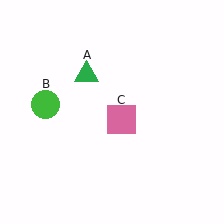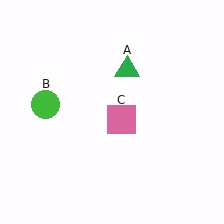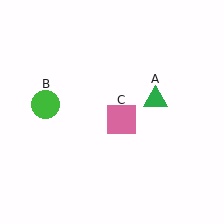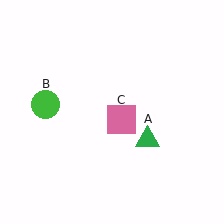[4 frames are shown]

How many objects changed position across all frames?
1 object changed position: green triangle (object A).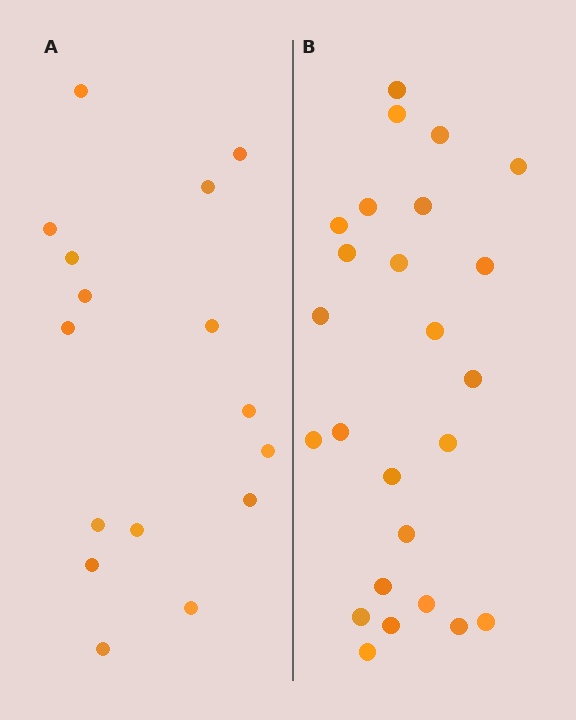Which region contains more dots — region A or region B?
Region B (the right region) has more dots.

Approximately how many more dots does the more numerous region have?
Region B has roughly 8 or so more dots than region A.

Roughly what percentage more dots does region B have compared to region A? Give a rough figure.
About 55% more.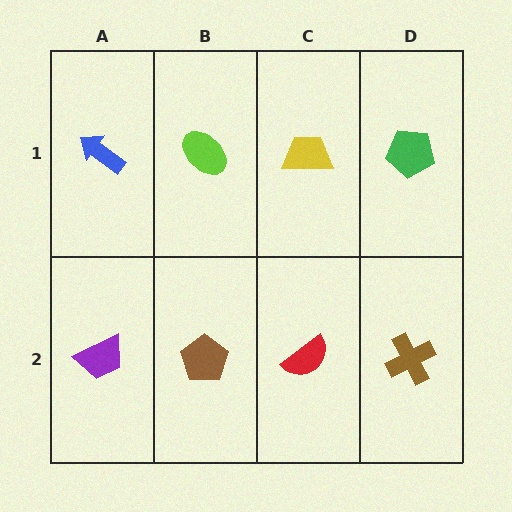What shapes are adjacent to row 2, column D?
A green pentagon (row 1, column D), a red semicircle (row 2, column C).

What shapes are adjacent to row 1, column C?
A red semicircle (row 2, column C), a lime ellipse (row 1, column B), a green pentagon (row 1, column D).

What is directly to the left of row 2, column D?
A red semicircle.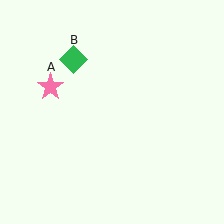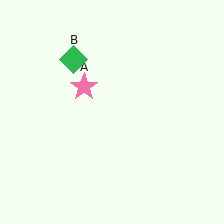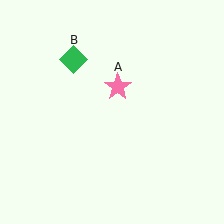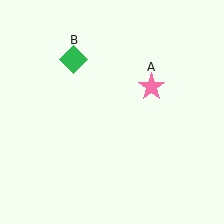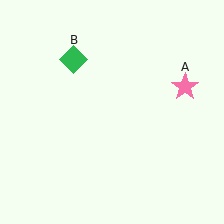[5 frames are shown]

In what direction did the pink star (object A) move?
The pink star (object A) moved right.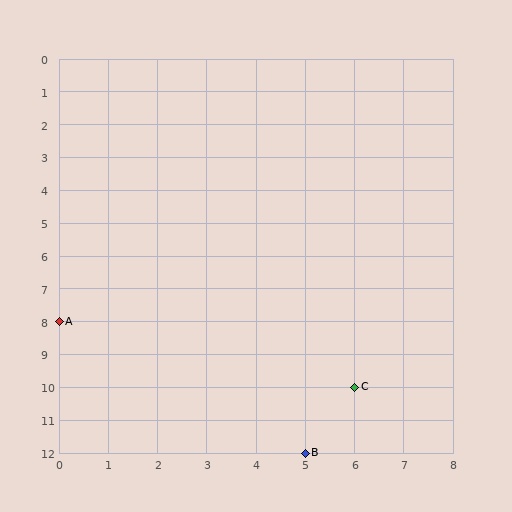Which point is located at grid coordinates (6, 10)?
Point C is at (6, 10).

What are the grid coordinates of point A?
Point A is at grid coordinates (0, 8).